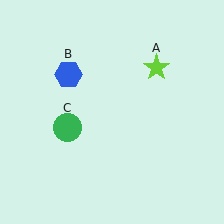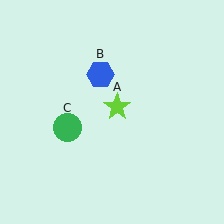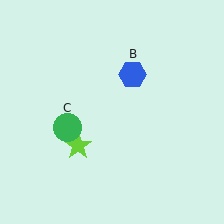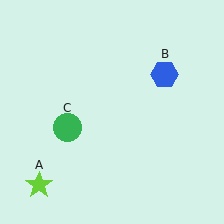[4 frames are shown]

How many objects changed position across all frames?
2 objects changed position: lime star (object A), blue hexagon (object B).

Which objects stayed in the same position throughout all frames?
Green circle (object C) remained stationary.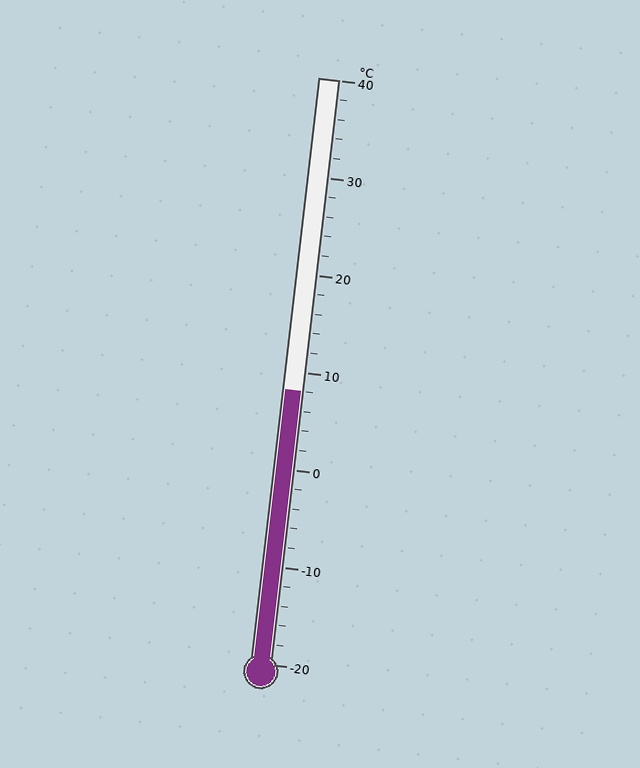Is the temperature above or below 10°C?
The temperature is below 10°C.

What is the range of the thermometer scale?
The thermometer scale ranges from -20°C to 40°C.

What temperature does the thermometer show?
The thermometer shows approximately 8°C.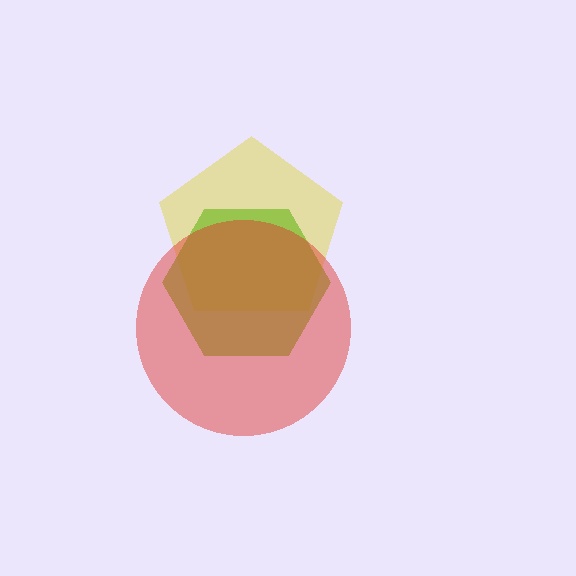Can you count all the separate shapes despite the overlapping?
Yes, there are 3 separate shapes.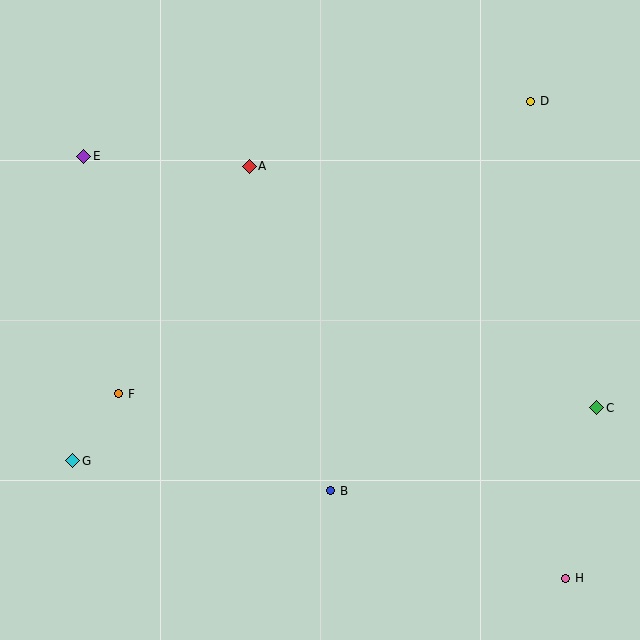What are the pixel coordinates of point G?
Point G is at (73, 461).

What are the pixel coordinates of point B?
Point B is at (331, 491).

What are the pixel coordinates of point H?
Point H is at (566, 578).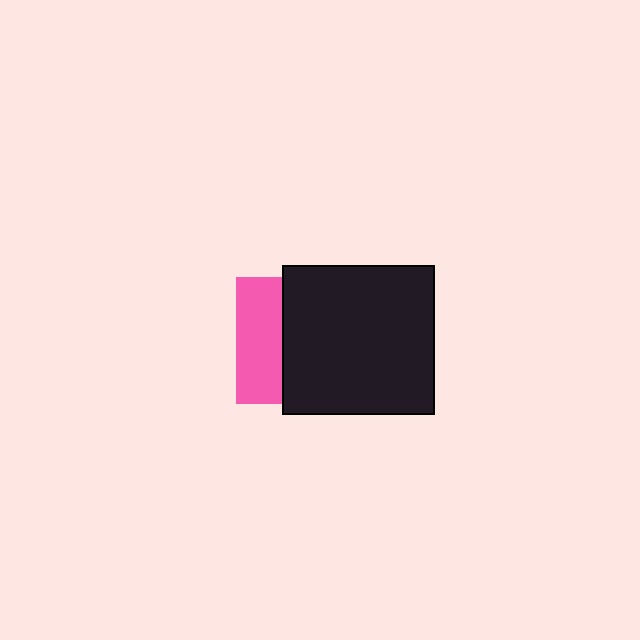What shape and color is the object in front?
The object in front is a black rectangle.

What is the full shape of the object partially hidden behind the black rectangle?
The partially hidden object is a pink square.